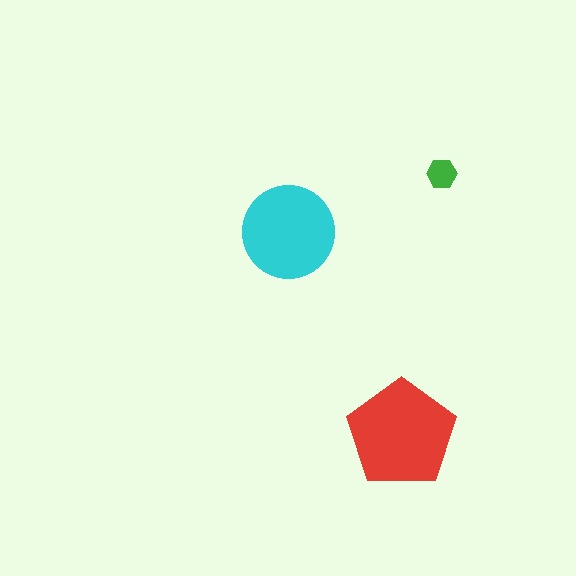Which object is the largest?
The red pentagon.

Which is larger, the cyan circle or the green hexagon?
The cyan circle.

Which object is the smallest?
The green hexagon.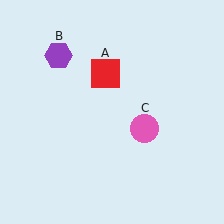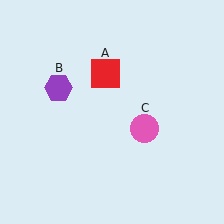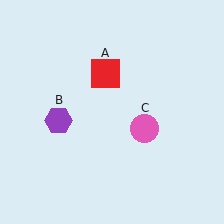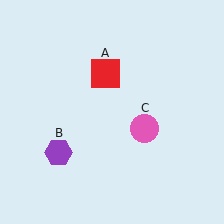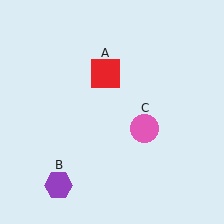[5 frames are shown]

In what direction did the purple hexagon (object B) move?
The purple hexagon (object B) moved down.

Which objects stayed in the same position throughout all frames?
Red square (object A) and pink circle (object C) remained stationary.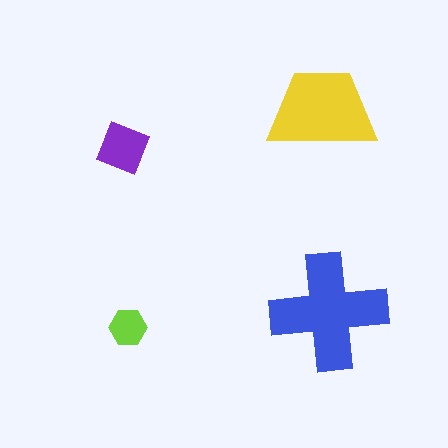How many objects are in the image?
There are 4 objects in the image.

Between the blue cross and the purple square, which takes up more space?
The blue cross.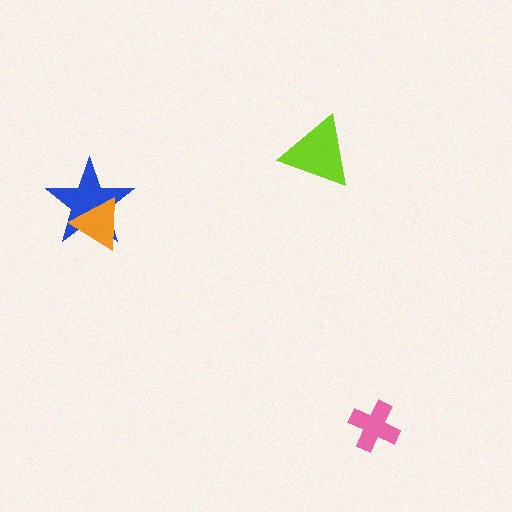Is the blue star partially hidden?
Yes, it is partially covered by another shape.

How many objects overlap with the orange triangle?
1 object overlaps with the orange triangle.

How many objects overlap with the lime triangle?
0 objects overlap with the lime triangle.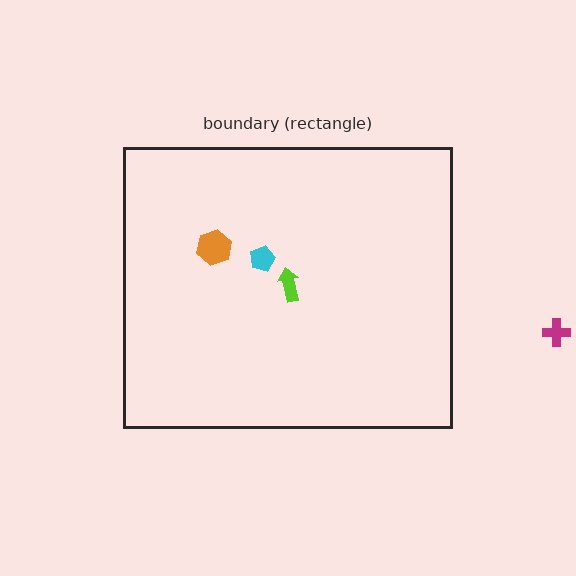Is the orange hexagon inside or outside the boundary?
Inside.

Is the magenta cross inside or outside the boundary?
Outside.